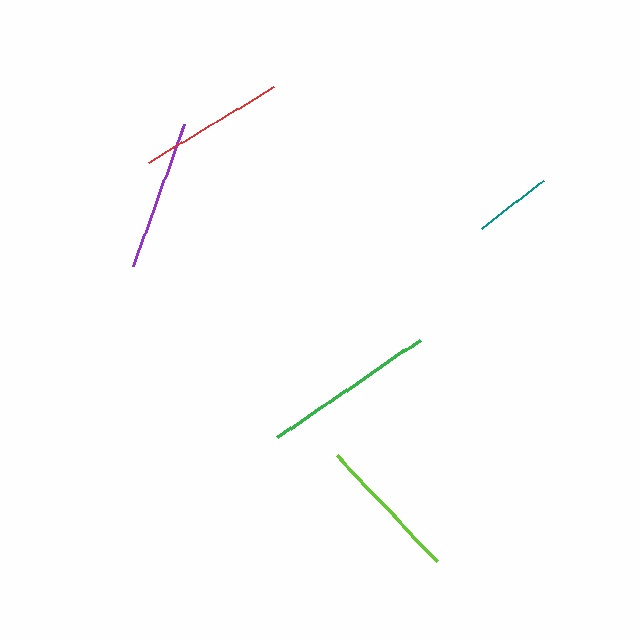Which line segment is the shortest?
The teal line is the shortest at approximately 78 pixels.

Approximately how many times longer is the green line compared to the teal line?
The green line is approximately 2.2 times the length of the teal line.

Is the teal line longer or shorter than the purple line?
The purple line is longer than the teal line.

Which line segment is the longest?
The green line is the longest at approximately 173 pixels.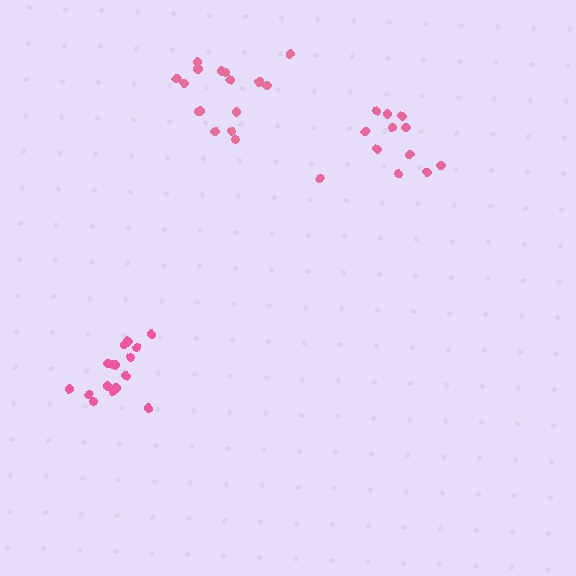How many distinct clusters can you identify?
There are 3 distinct clusters.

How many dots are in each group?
Group 1: 16 dots, Group 2: 16 dots, Group 3: 12 dots (44 total).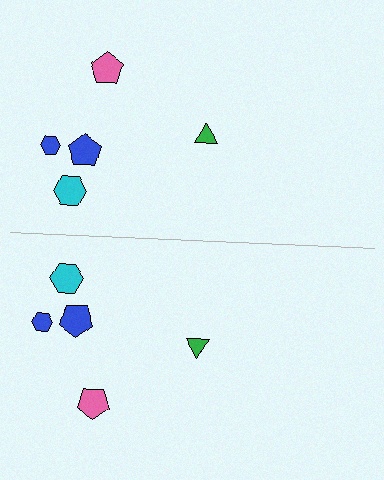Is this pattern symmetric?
Yes, this pattern has bilateral (reflection) symmetry.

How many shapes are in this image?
There are 10 shapes in this image.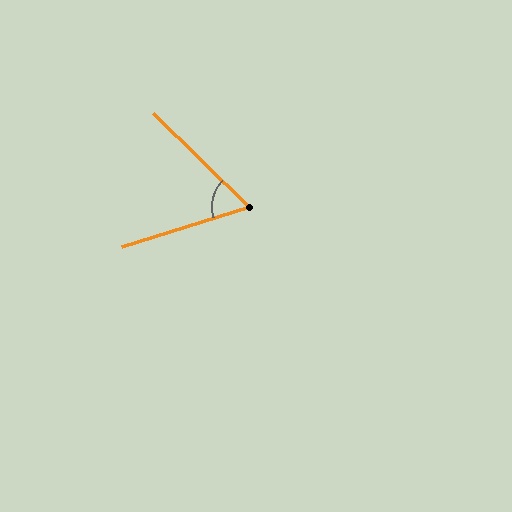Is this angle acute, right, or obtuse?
It is acute.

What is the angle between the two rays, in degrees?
Approximately 61 degrees.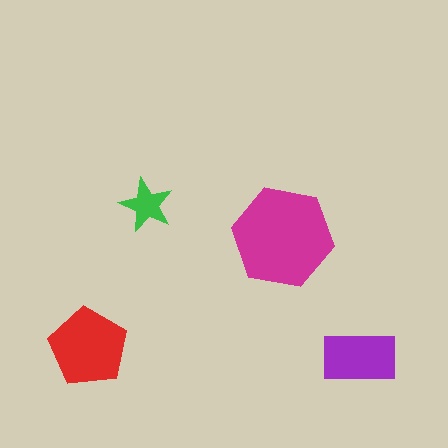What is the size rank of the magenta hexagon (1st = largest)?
1st.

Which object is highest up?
The green star is topmost.